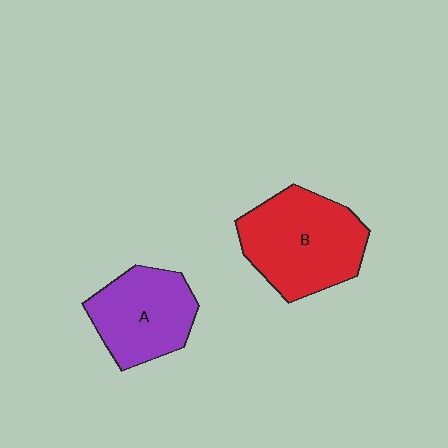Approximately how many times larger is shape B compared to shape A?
Approximately 1.3 times.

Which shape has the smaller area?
Shape A (purple).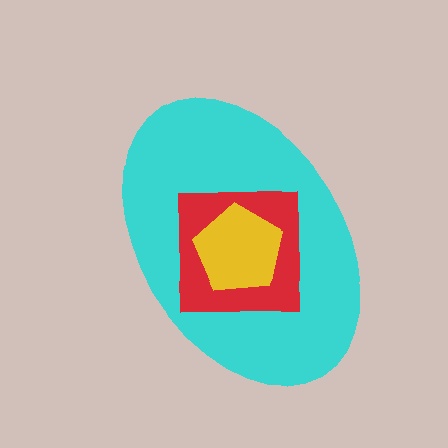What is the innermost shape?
The yellow pentagon.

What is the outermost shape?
The cyan ellipse.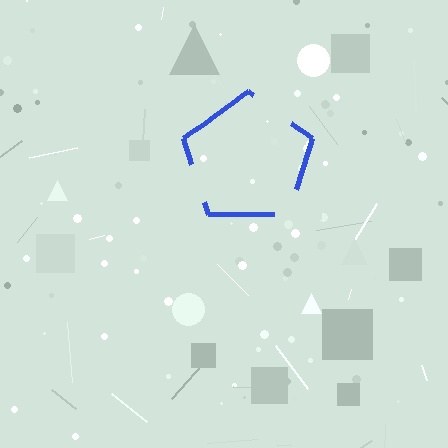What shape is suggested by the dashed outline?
The dashed outline suggests a pentagon.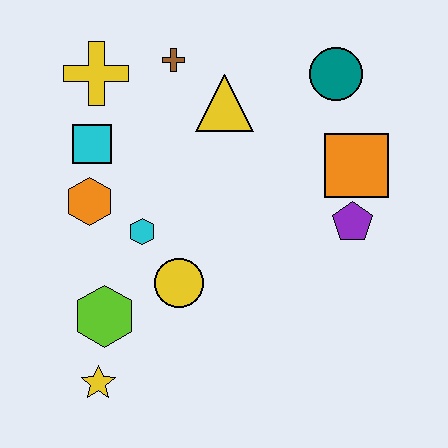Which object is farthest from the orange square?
The yellow star is farthest from the orange square.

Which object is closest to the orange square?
The purple pentagon is closest to the orange square.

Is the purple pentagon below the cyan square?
Yes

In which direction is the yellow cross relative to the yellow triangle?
The yellow cross is to the left of the yellow triangle.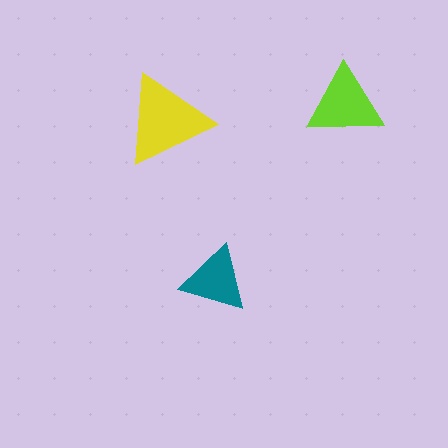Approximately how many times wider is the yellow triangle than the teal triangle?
About 1.5 times wider.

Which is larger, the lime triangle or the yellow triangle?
The yellow one.